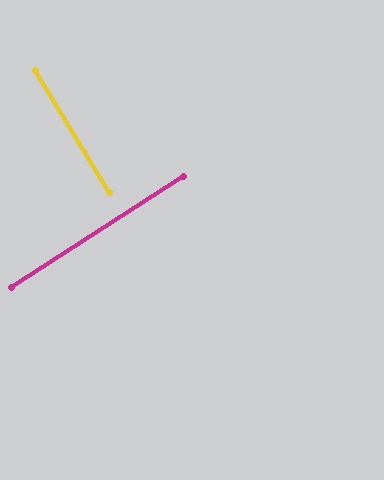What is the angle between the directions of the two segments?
Approximately 89 degrees.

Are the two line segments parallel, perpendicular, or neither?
Perpendicular — they meet at approximately 89°.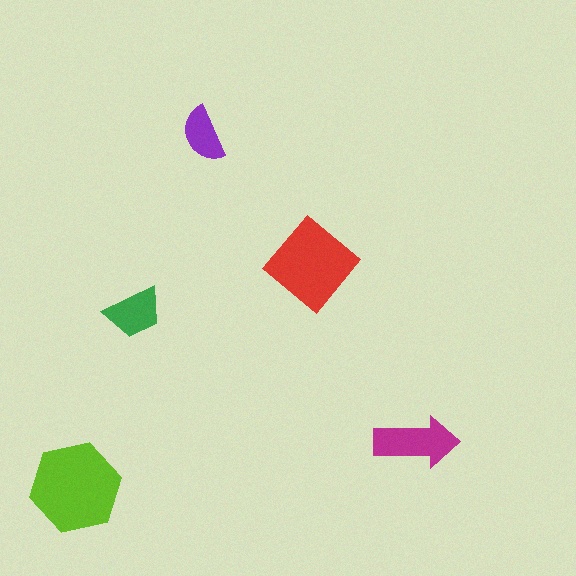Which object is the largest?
The lime hexagon.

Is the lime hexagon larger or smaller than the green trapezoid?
Larger.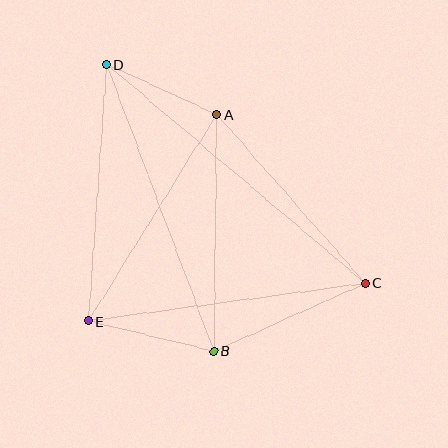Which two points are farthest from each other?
Points C and D are farthest from each other.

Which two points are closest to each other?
Points A and D are closest to each other.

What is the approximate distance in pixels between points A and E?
The distance between A and E is approximately 243 pixels.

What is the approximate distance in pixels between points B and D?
The distance between B and D is approximately 306 pixels.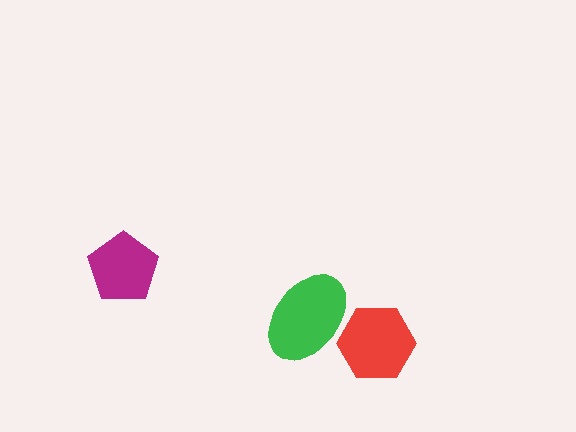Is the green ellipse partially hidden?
No, no other shape covers it.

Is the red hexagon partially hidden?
Yes, it is partially covered by another shape.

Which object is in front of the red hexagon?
The green ellipse is in front of the red hexagon.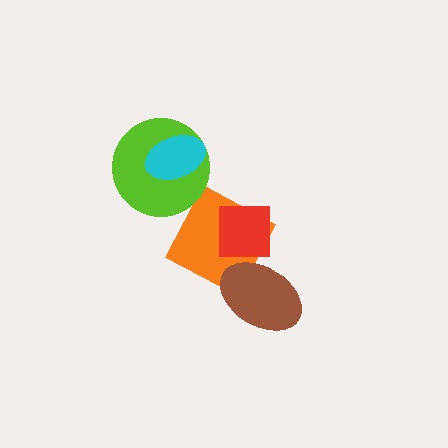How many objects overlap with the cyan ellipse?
1 object overlaps with the cyan ellipse.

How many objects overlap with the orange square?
2 objects overlap with the orange square.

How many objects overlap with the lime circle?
1 object overlaps with the lime circle.